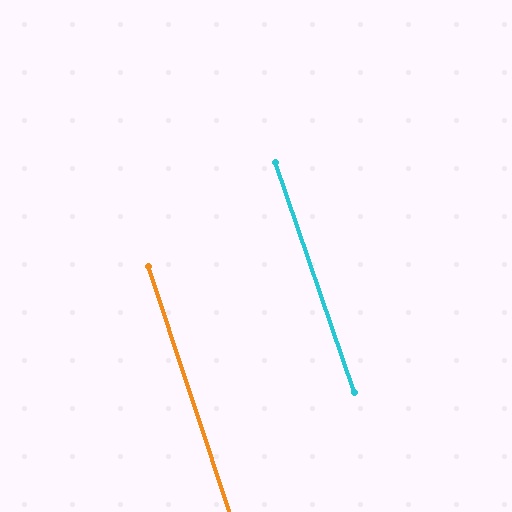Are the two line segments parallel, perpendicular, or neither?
Parallel — their directions differ by only 0.6°.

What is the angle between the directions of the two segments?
Approximately 1 degree.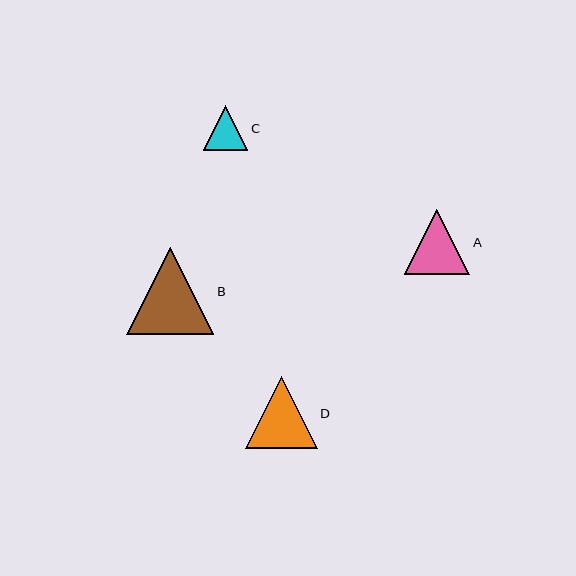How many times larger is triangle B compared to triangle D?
Triangle B is approximately 1.2 times the size of triangle D.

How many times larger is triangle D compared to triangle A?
Triangle D is approximately 1.1 times the size of triangle A.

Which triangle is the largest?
Triangle B is the largest with a size of approximately 87 pixels.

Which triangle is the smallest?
Triangle C is the smallest with a size of approximately 44 pixels.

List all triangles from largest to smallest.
From largest to smallest: B, D, A, C.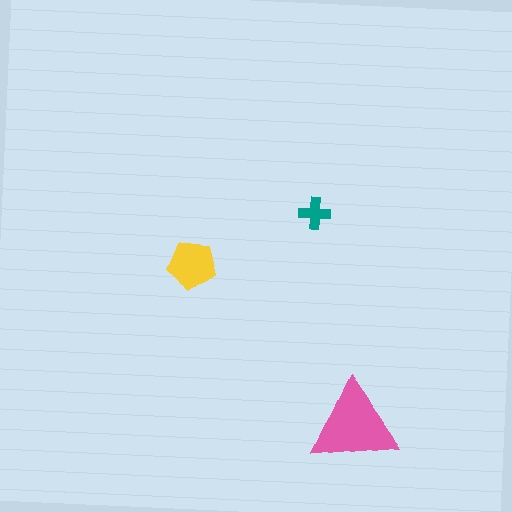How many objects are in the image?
There are 3 objects in the image.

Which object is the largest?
The pink triangle.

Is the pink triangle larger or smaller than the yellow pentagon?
Larger.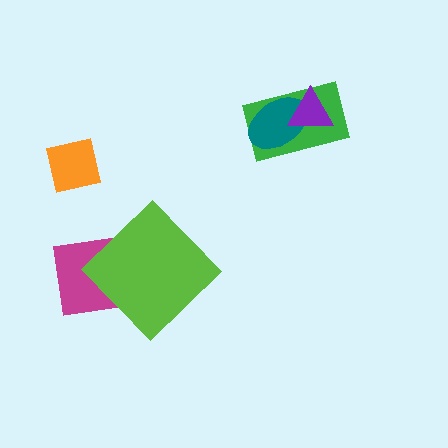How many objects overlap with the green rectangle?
2 objects overlap with the green rectangle.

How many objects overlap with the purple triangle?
2 objects overlap with the purple triangle.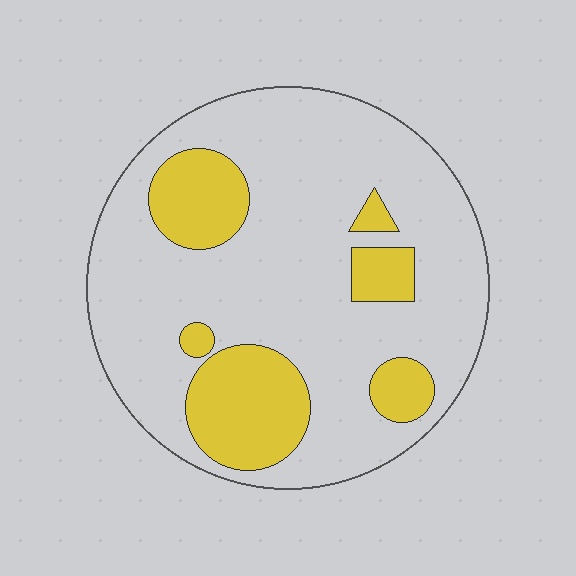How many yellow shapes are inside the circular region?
6.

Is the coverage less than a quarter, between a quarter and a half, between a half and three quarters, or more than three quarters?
Less than a quarter.